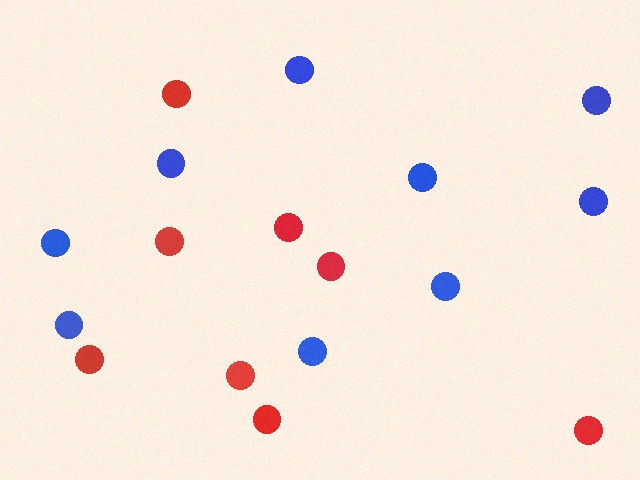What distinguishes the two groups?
There are 2 groups: one group of blue circles (9) and one group of red circles (8).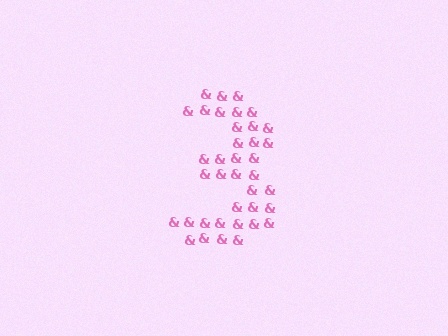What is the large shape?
The large shape is the digit 3.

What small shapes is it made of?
It is made of small ampersands.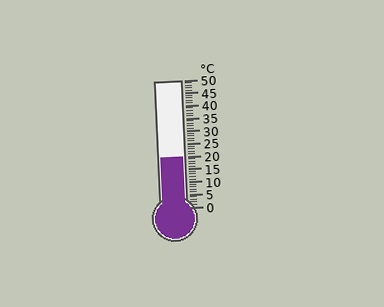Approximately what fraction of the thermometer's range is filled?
The thermometer is filled to approximately 40% of its range.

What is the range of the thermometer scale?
The thermometer scale ranges from 0°C to 50°C.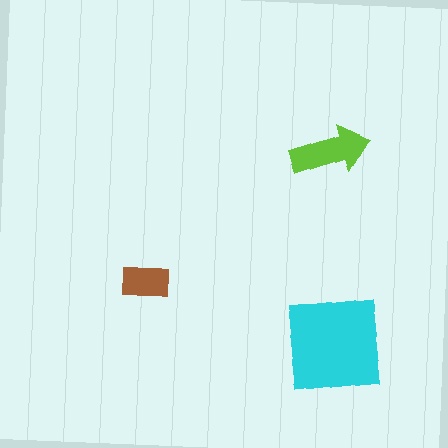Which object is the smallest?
The brown rectangle.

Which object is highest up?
The lime arrow is topmost.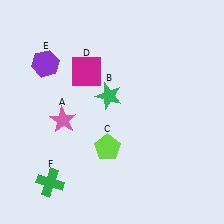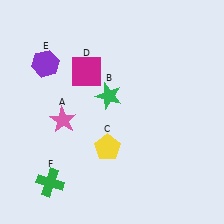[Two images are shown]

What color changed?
The pentagon (C) changed from lime in Image 1 to yellow in Image 2.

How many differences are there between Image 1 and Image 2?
There is 1 difference between the two images.